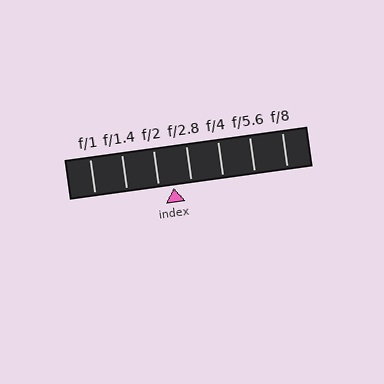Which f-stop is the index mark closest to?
The index mark is closest to f/2.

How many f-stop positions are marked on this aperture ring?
There are 7 f-stop positions marked.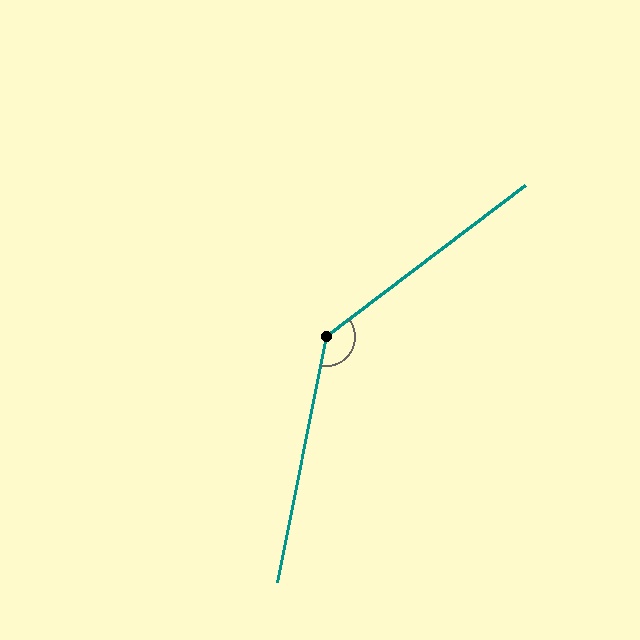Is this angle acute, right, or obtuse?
It is obtuse.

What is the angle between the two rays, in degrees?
Approximately 139 degrees.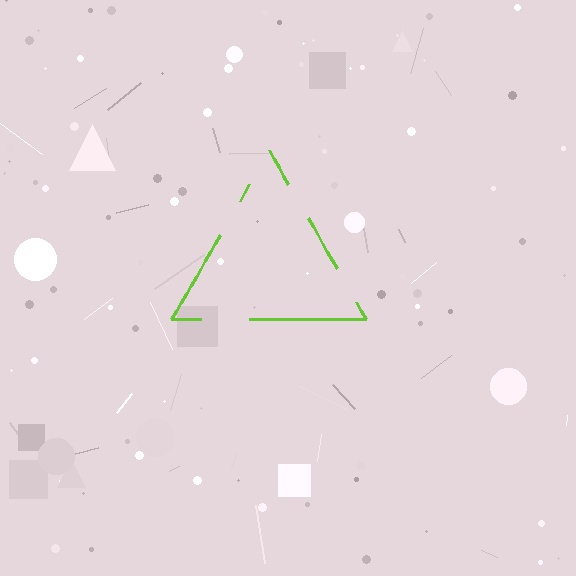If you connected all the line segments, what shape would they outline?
They would outline a triangle.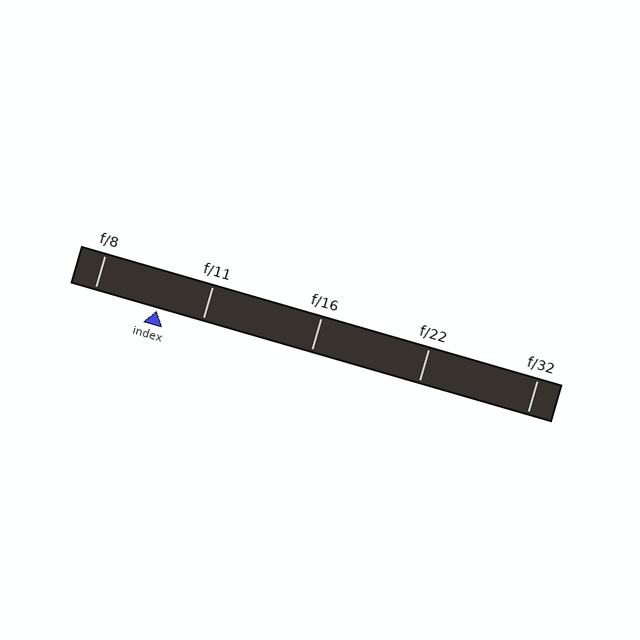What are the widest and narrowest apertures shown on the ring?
The widest aperture shown is f/8 and the narrowest is f/32.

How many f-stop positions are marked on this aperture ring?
There are 5 f-stop positions marked.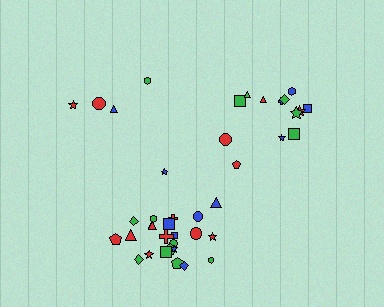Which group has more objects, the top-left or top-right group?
The top-right group.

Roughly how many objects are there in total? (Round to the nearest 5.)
Roughly 40 objects in total.